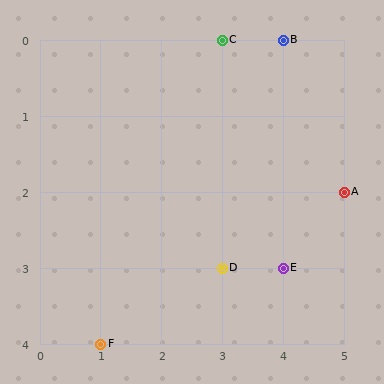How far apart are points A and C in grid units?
Points A and C are 2 columns and 2 rows apart (about 2.8 grid units diagonally).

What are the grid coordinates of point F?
Point F is at grid coordinates (1, 4).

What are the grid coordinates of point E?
Point E is at grid coordinates (4, 3).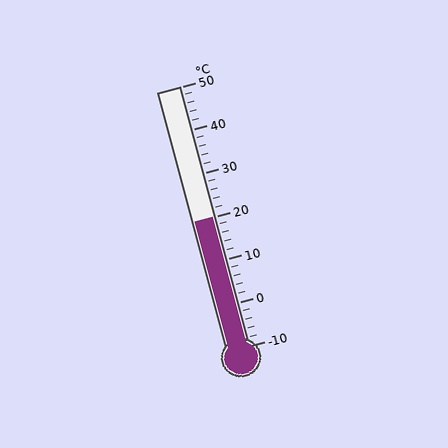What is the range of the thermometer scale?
The thermometer scale ranges from -10°C to 50°C.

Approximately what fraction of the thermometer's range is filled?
The thermometer is filled to approximately 50% of its range.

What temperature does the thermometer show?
The thermometer shows approximately 20°C.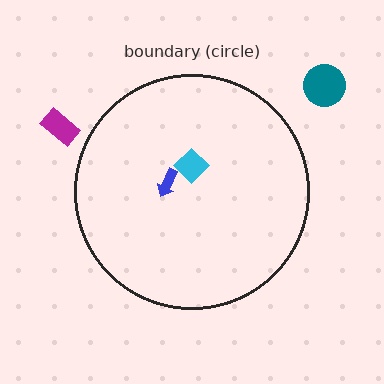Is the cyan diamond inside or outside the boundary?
Inside.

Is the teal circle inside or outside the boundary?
Outside.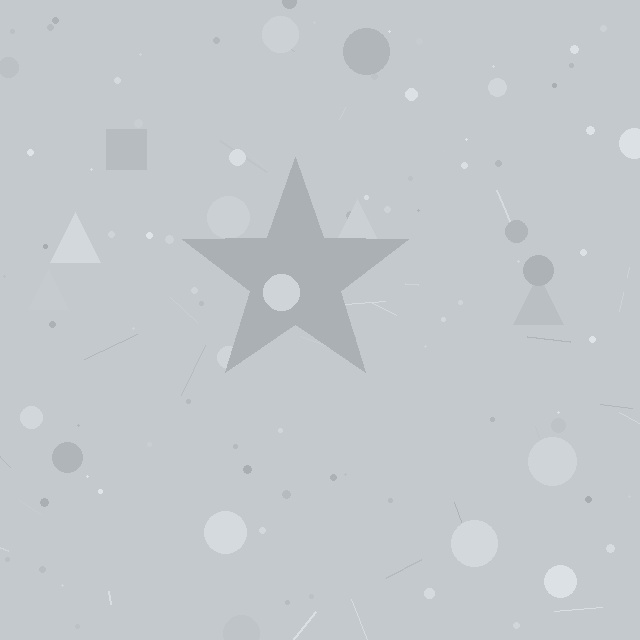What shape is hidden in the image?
A star is hidden in the image.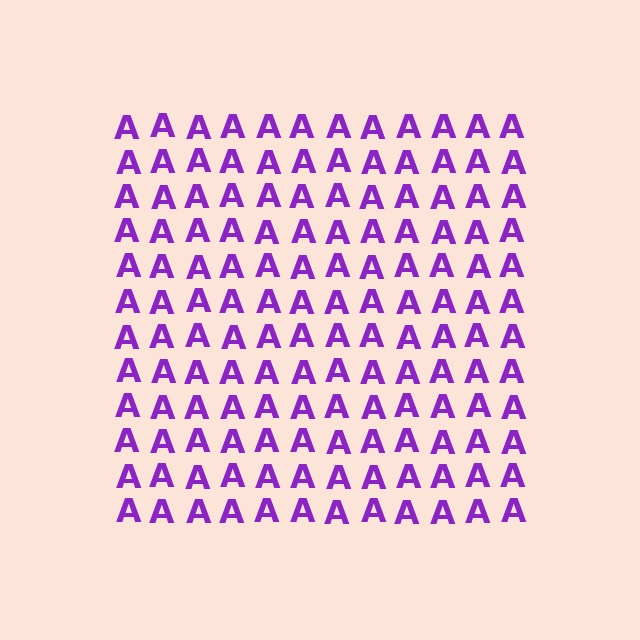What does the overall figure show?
The overall figure shows a square.